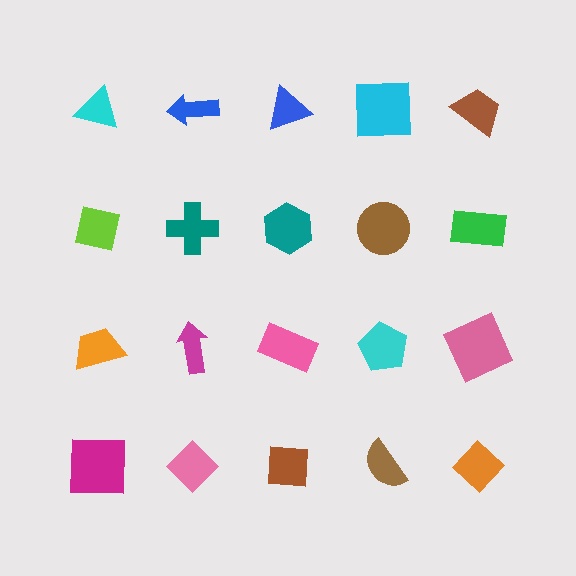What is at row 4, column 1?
A magenta square.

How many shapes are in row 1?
5 shapes.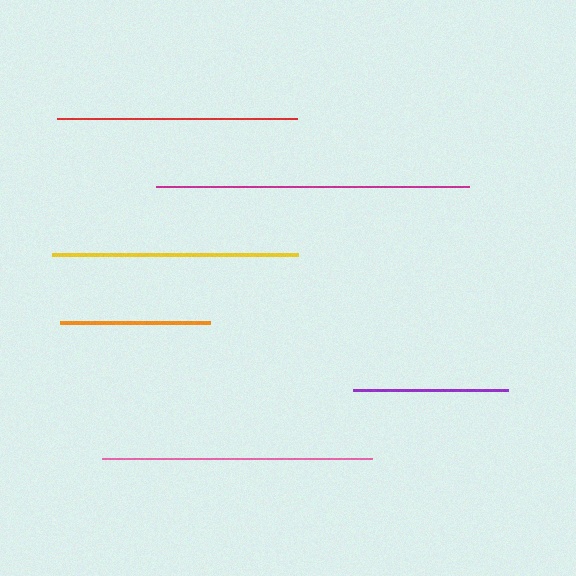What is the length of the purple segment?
The purple segment is approximately 154 pixels long.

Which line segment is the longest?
The magenta line is the longest at approximately 314 pixels.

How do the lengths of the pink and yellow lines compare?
The pink and yellow lines are approximately the same length.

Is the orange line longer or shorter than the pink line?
The pink line is longer than the orange line.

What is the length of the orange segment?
The orange segment is approximately 150 pixels long.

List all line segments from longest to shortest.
From longest to shortest: magenta, pink, yellow, red, purple, orange.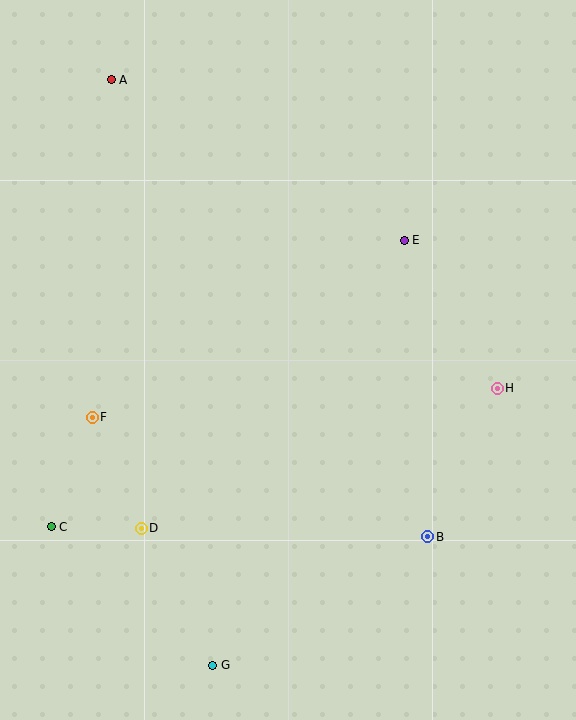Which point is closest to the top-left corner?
Point A is closest to the top-left corner.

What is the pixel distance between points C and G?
The distance between C and G is 213 pixels.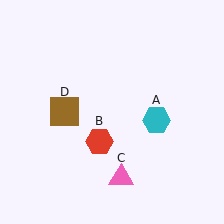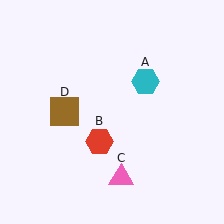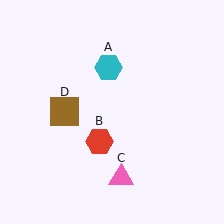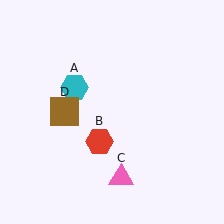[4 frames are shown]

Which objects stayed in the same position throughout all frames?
Red hexagon (object B) and pink triangle (object C) and brown square (object D) remained stationary.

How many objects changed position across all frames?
1 object changed position: cyan hexagon (object A).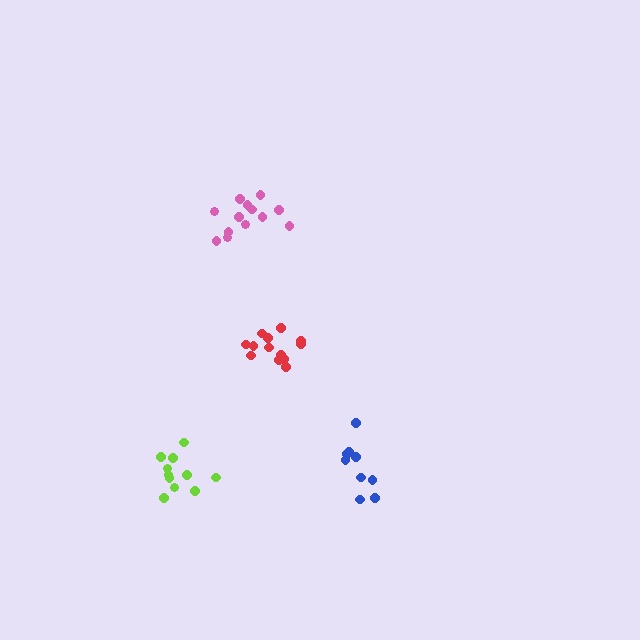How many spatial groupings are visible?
There are 4 spatial groupings.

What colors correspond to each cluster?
The clusters are colored: blue, lime, pink, red.